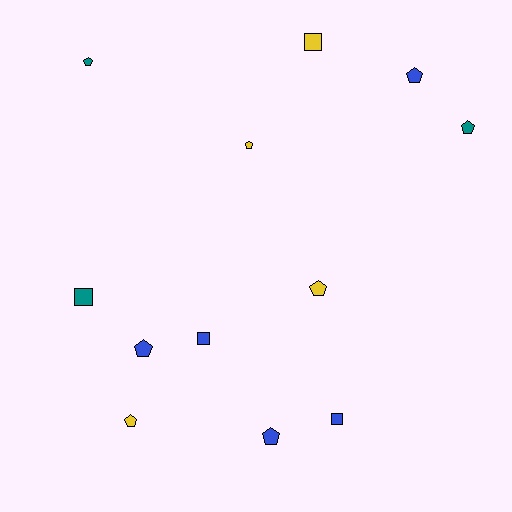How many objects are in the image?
There are 12 objects.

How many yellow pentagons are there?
There are 3 yellow pentagons.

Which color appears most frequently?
Blue, with 5 objects.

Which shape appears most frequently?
Pentagon, with 8 objects.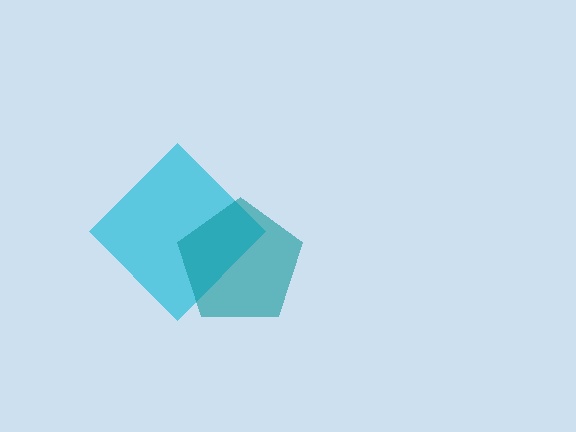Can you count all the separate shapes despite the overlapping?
Yes, there are 2 separate shapes.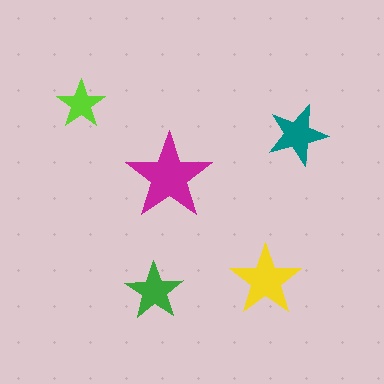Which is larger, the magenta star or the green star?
The magenta one.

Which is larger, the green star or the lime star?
The green one.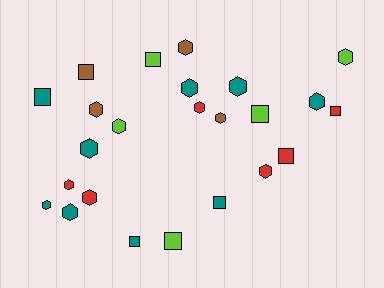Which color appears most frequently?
Teal, with 9 objects.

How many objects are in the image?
There are 24 objects.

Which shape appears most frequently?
Hexagon, with 15 objects.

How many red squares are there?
There are 2 red squares.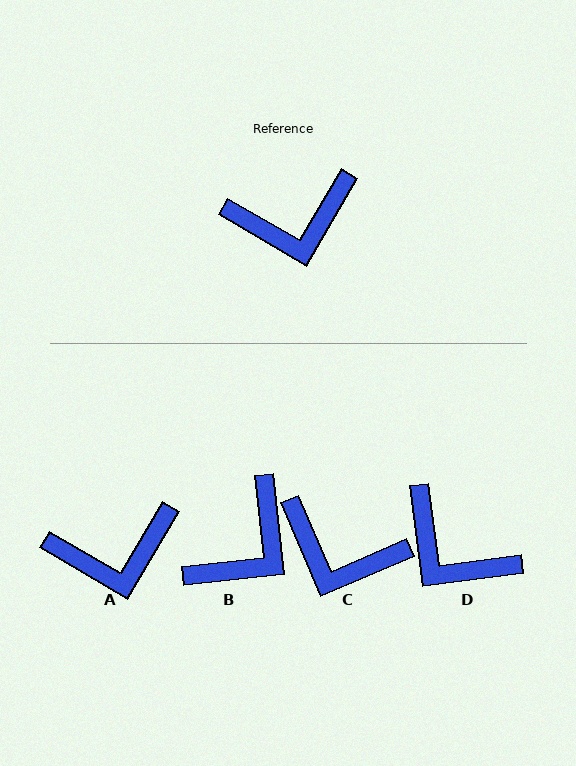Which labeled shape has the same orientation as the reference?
A.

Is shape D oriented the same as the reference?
No, it is off by about 52 degrees.